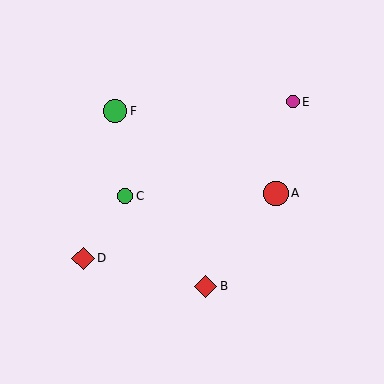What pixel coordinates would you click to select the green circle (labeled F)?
Click at (115, 111) to select the green circle F.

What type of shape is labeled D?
Shape D is a red diamond.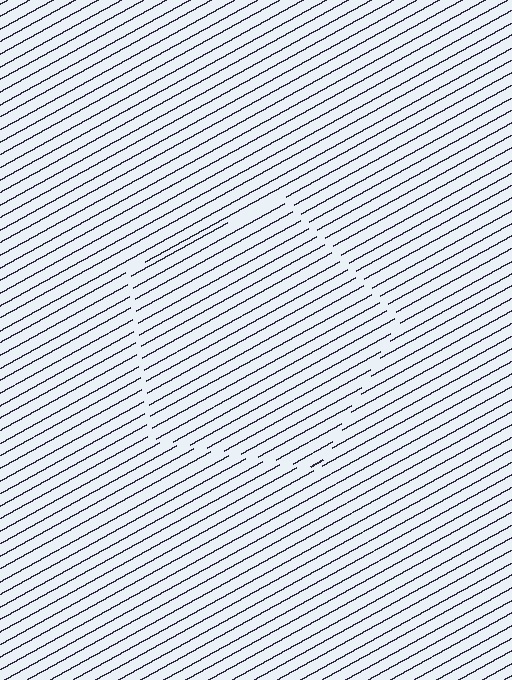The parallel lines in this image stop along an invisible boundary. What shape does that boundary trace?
An illusory pentagon. The interior of the shape contains the same grating, shifted by half a period — the contour is defined by the phase discontinuity where line-ends from the inner and outer gratings abut.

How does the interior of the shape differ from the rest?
The interior of the shape contains the same grating, shifted by half a period — the contour is defined by the phase discontinuity where line-ends from the inner and outer gratings abut.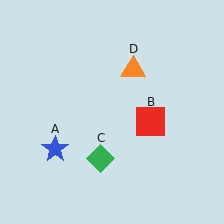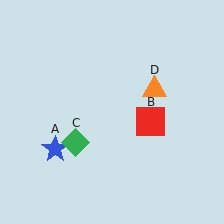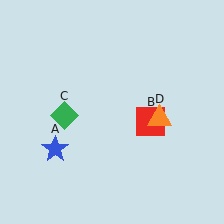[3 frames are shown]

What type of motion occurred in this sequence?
The green diamond (object C), orange triangle (object D) rotated clockwise around the center of the scene.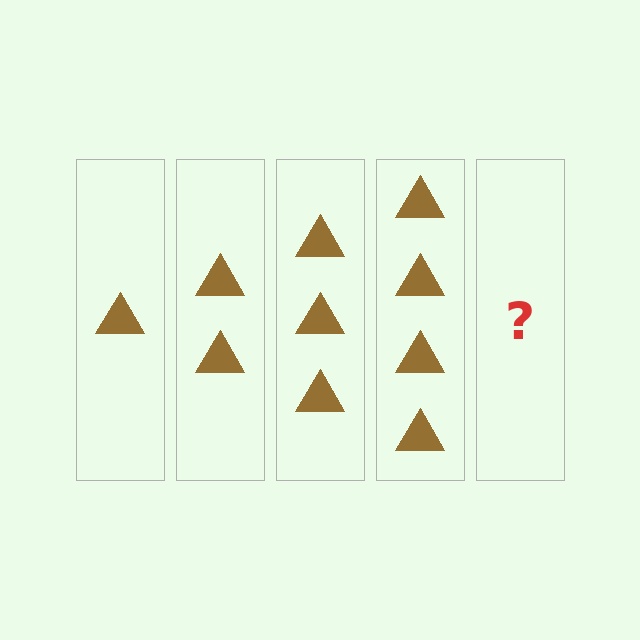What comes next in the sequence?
The next element should be 5 triangles.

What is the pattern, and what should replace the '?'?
The pattern is that each step adds one more triangle. The '?' should be 5 triangles.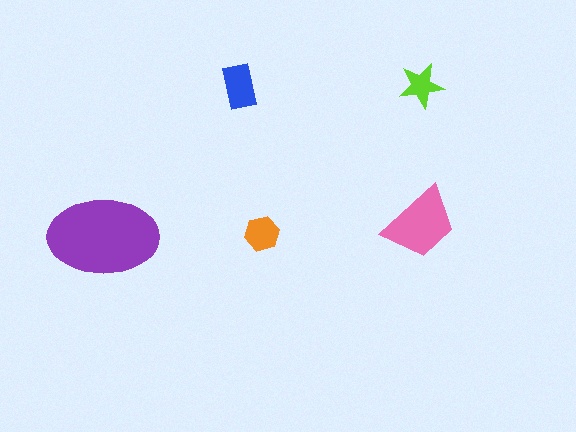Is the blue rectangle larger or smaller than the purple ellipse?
Smaller.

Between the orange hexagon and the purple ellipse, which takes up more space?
The purple ellipse.